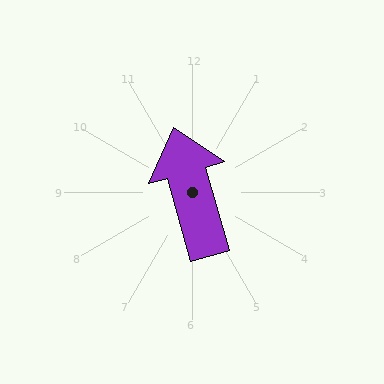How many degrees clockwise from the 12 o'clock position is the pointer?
Approximately 344 degrees.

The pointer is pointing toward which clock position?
Roughly 11 o'clock.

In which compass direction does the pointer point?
North.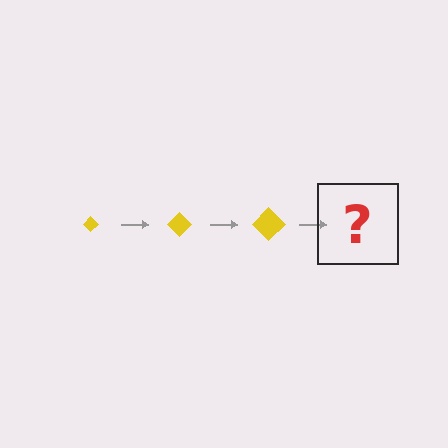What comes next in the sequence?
The next element should be a yellow diamond, larger than the previous one.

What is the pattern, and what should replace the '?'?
The pattern is that the diamond gets progressively larger each step. The '?' should be a yellow diamond, larger than the previous one.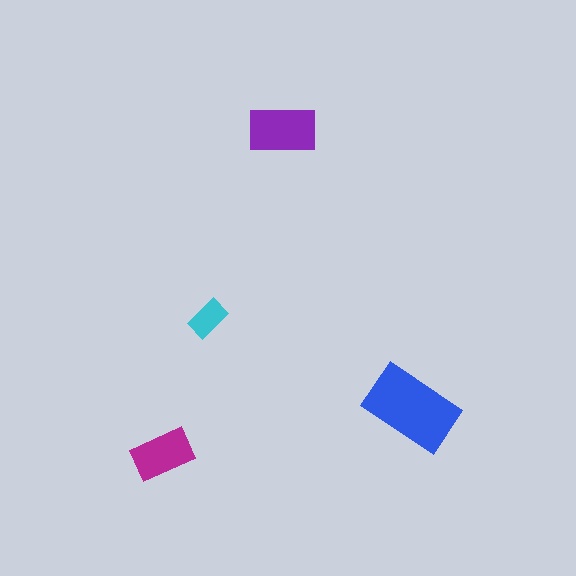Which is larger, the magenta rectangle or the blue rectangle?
The blue one.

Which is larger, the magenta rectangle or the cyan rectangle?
The magenta one.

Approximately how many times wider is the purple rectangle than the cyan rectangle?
About 2 times wider.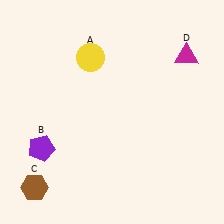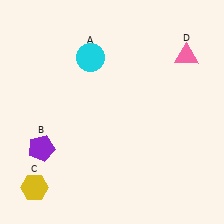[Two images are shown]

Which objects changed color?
A changed from yellow to cyan. C changed from brown to yellow. D changed from magenta to pink.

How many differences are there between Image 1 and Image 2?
There are 3 differences between the two images.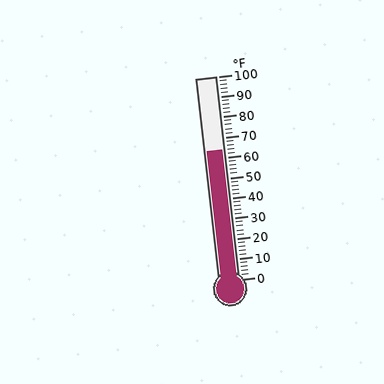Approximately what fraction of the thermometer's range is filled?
The thermometer is filled to approximately 65% of its range.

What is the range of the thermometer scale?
The thermometer scale ranges from 0°F to 100°F.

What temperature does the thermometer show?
The thermometer shows approximately 64°F.